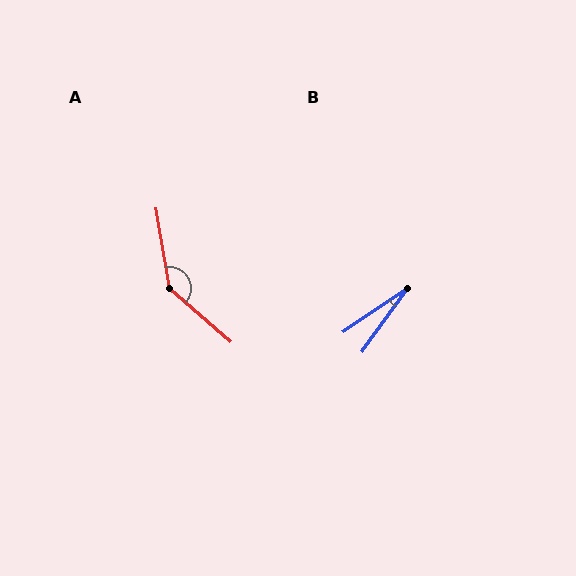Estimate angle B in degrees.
Approximately 20 degrees.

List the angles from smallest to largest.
B (20°), A (141°).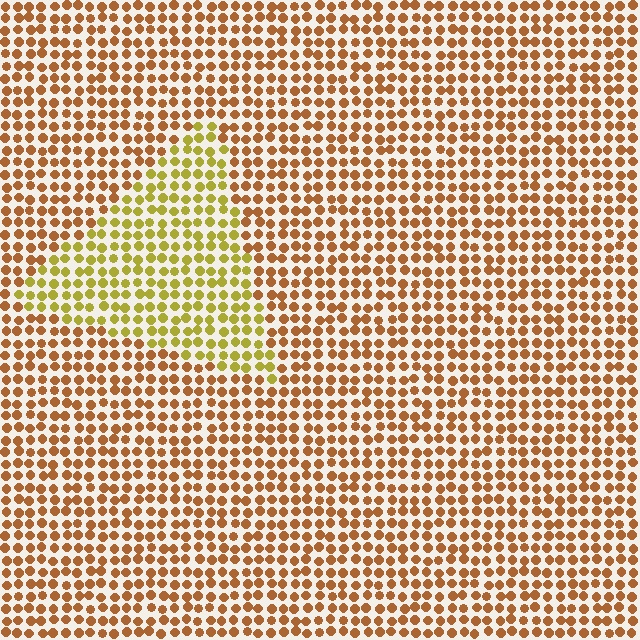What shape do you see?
I see a triangle.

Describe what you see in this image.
The image is filled with small brown elements in a uniform arrangement. A triangle-shaped region is visible where the elements are tinted to a slightly different hue, forming a subtle color boundary.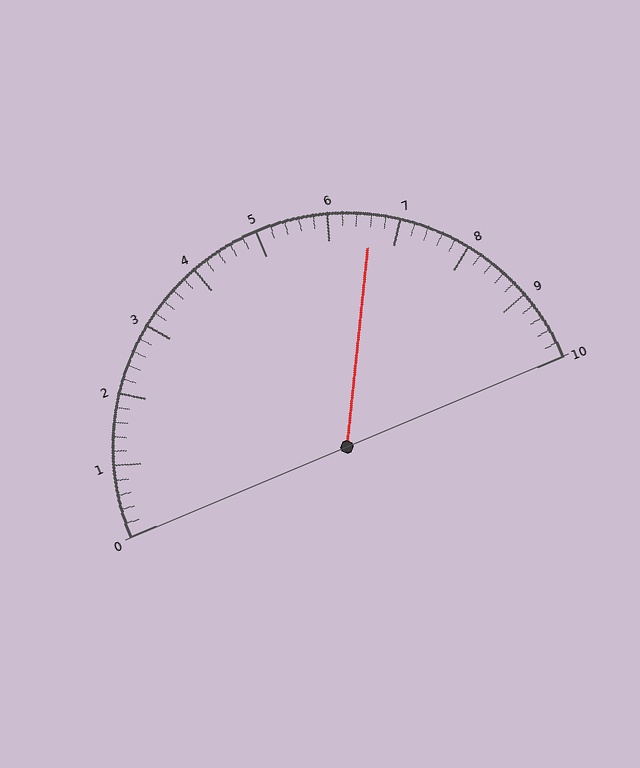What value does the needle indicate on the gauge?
The needle indicates approximately 6.6.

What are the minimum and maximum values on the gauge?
The gauge ranges from 0 to 10.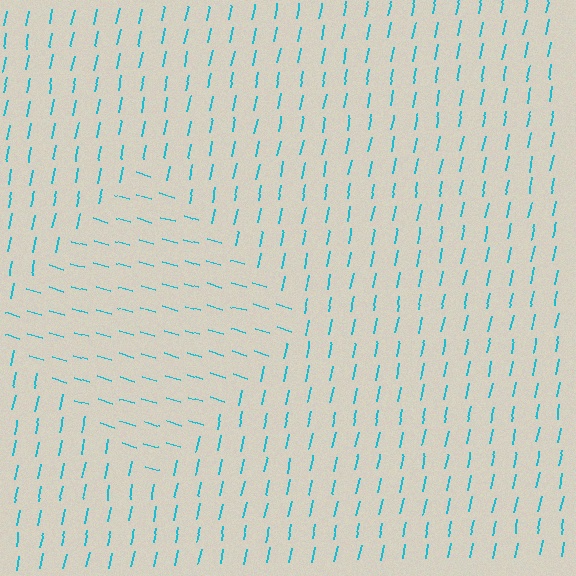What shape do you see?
I see a diamond.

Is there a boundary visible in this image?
Yes, there is a texture boundary formed by a change in line orientation.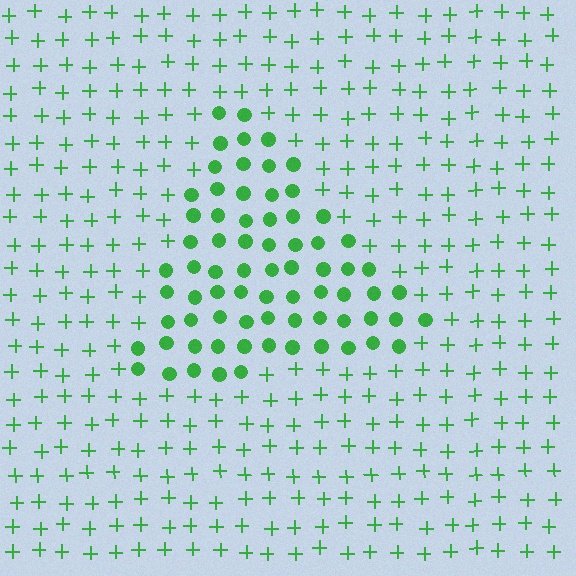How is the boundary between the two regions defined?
The boundary is defined by a change in element shape: circles inside vs. plus signs outside. All elements share the same color and spacing.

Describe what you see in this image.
The image is filled with small green elements arranged in a uniform grid. A triangle-shaped region contains circles, while the surrounding area contains plus signs. The boundary is defined purely by the change in element shape.